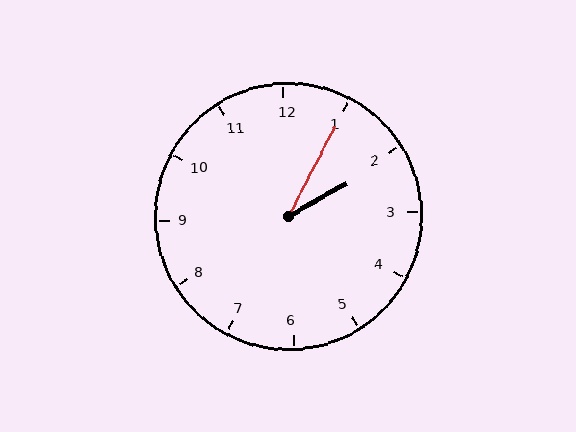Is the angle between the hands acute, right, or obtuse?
It is acute.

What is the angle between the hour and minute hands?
Approximately 32 degrees.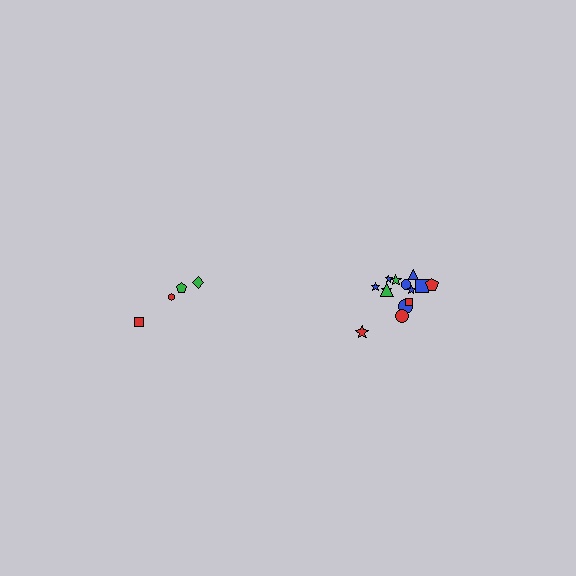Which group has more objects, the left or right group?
The right group.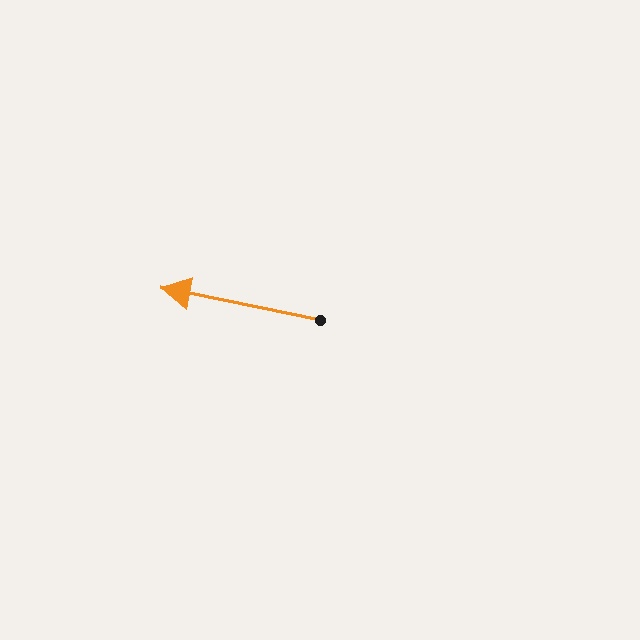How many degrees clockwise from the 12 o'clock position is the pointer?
Approximately 282 degrees.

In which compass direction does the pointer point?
West.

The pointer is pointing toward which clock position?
Roughly 9 o'clock.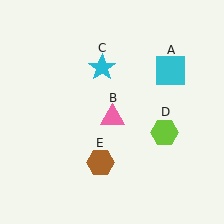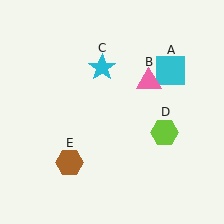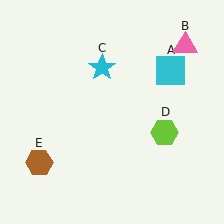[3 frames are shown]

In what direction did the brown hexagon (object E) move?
The brown hexagon (object E) moved left.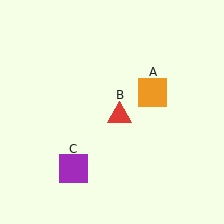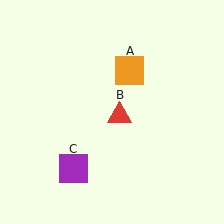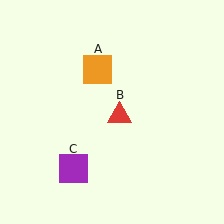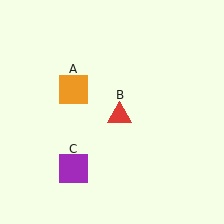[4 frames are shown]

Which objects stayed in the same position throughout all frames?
Red triangle (object B) and purple square (object C) remained stationary.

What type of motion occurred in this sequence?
The orange square (object A) rotated counterclockwise around the center of the scene.